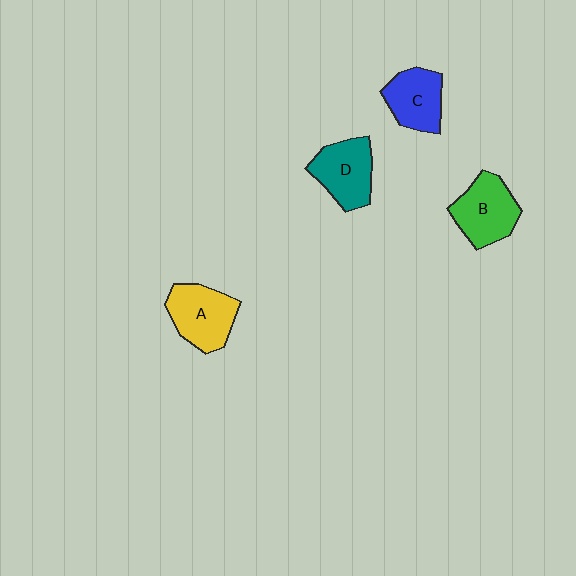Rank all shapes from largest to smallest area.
From largest to smallest: A (yellow), B (green), D (teal), C (blue).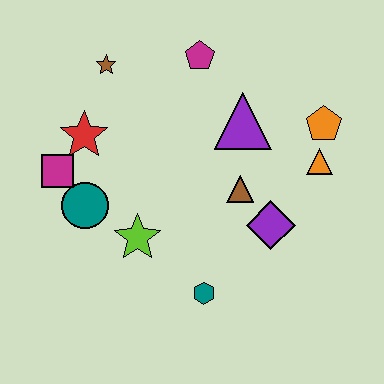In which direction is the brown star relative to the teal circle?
The brown star is above the teal circle.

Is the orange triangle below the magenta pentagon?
Yes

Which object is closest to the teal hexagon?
The lime star is closest to the teal hexagon.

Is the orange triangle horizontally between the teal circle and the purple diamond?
No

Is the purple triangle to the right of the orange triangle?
No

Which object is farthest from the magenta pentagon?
The teal hexagon is farthest from the magenta pentagon.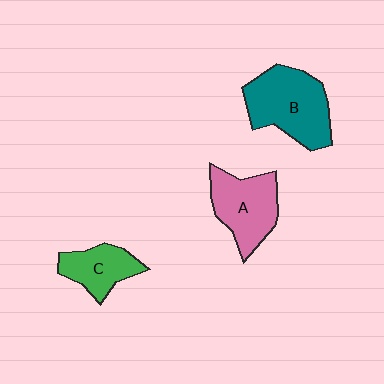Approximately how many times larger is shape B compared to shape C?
Approximately 1.7 times.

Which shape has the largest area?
Shape B (teal).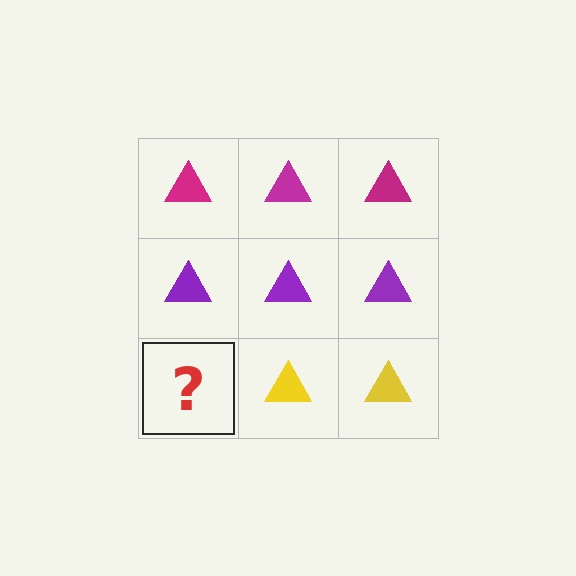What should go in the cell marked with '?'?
The missing cell should contain a yellow triangle.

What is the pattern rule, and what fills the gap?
The rule is that each row has a consistent color. The gap should be filled with a yellow triangle.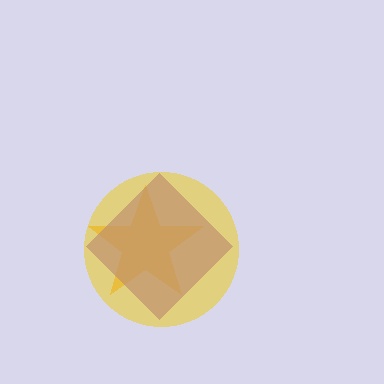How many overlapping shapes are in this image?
There are 3 overlapping shapes in the image.